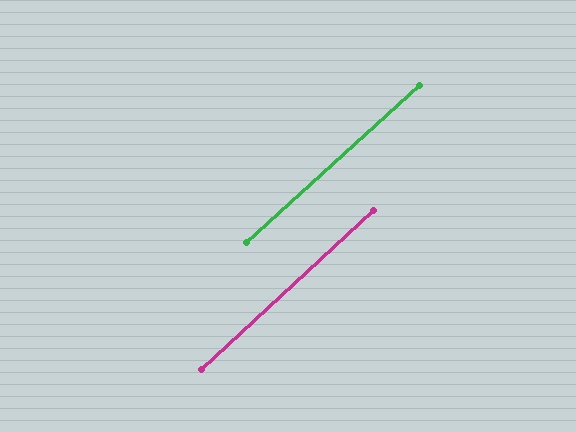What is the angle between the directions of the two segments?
Approximately 0 degrees.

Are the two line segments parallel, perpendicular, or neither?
Parallel — their directions differ by only 0.2°.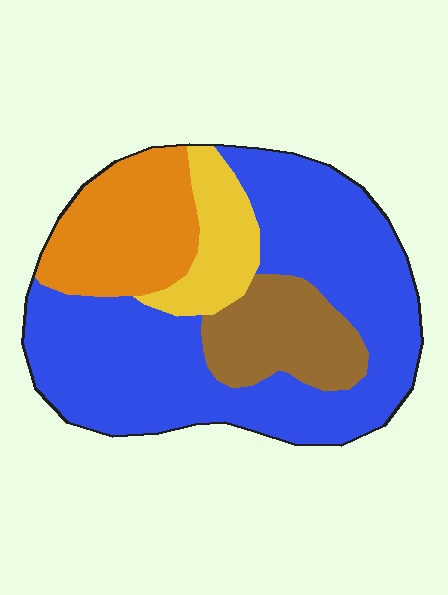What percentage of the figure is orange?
Orange takes up about one fifth (1/5) of the figure.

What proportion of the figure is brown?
Brown covers about 15% of the figure.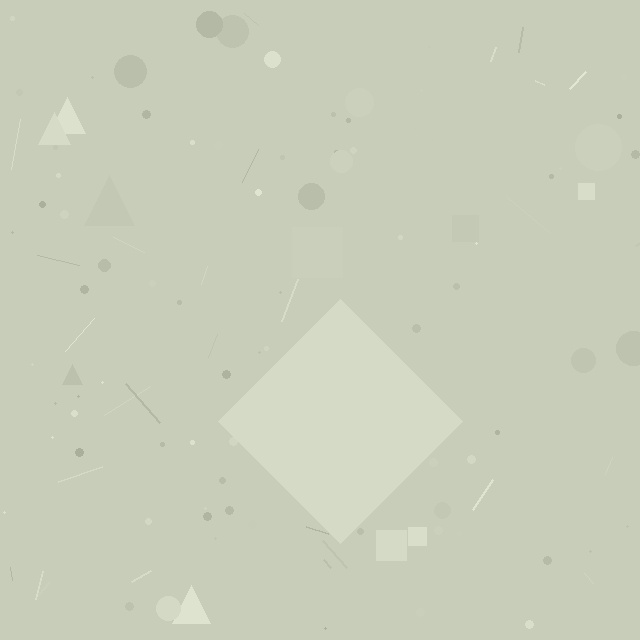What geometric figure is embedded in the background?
A diamond is embedded in the background.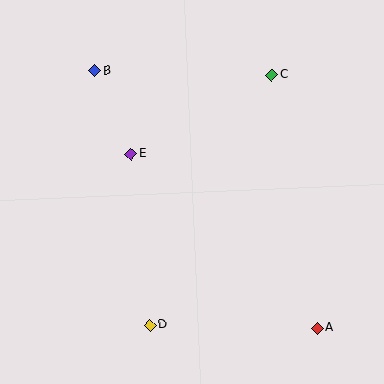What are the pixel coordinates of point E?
Point E is at (131, 154).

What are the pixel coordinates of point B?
Point B is at (94, 71).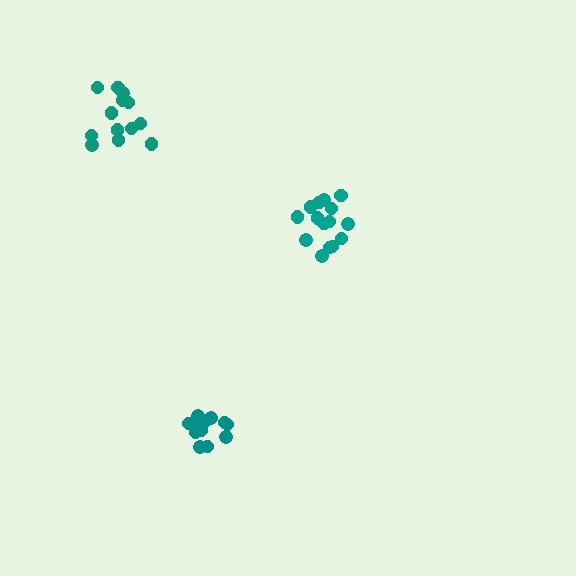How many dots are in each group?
Group 1: 13 dots, Group 2: 15 dots, Group 3: 13 dots (41 total).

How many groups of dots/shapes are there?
There are 3 groups.